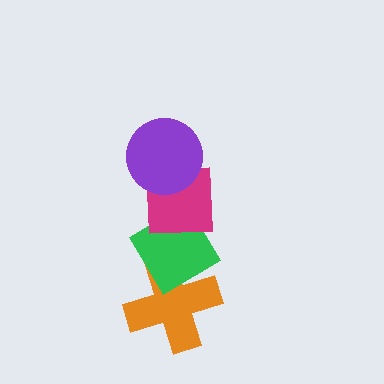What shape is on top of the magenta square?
The purple circle is on top of the magenta square.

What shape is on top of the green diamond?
The magenta square is on top of the green diamond.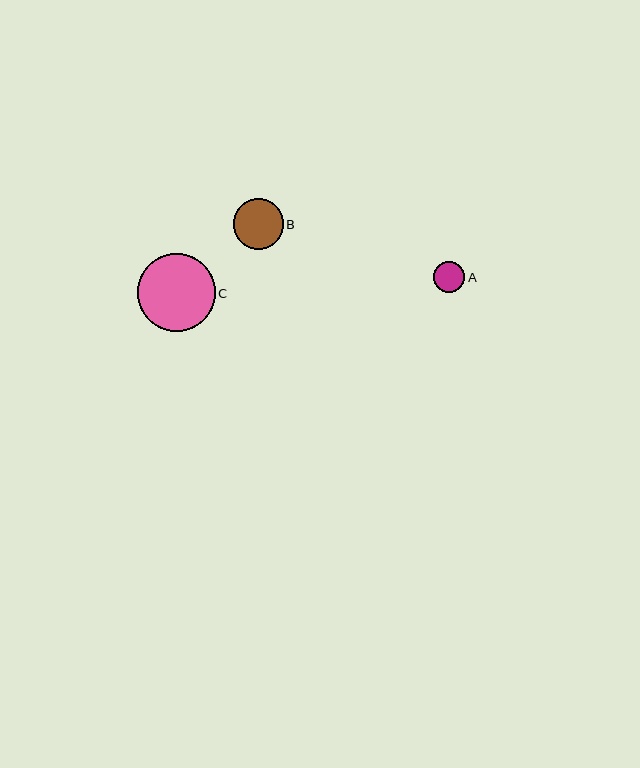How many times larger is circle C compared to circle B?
Circle C is approximately 1.6 times the size of circle B.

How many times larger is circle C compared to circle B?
Circle C is approximately 1.6 times the size of circle B.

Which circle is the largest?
Circle C is the largest with a size of approximately 78 pixels.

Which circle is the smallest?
Circle A is the smallest with a size of approximately 31 pixels.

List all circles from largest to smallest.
From largest to smallest: C, B, A.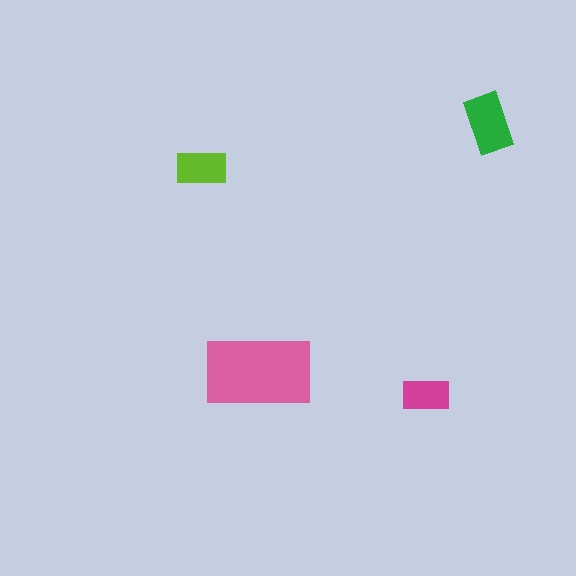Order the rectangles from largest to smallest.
the pink one, the green one, the lime one, the magenta one.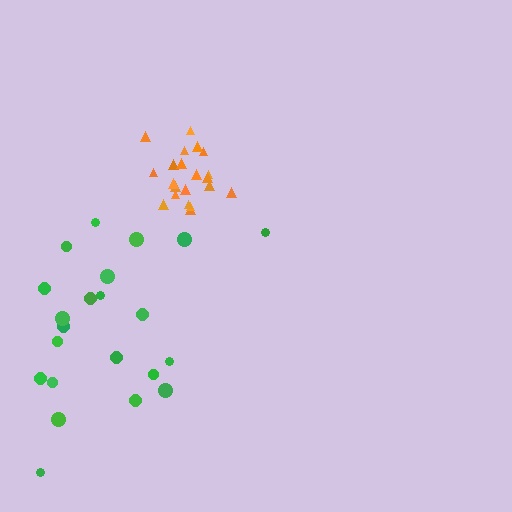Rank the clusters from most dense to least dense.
orange, green.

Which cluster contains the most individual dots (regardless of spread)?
Green (22).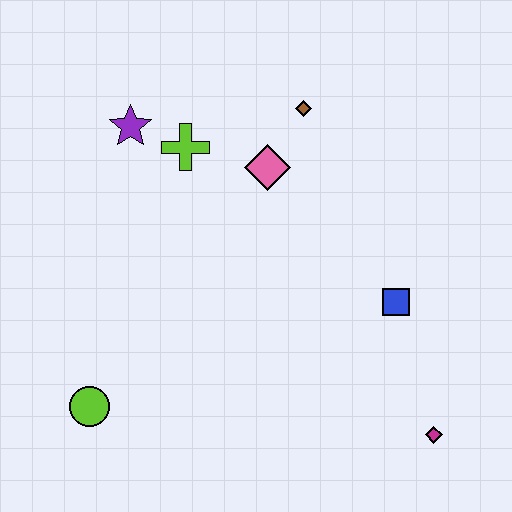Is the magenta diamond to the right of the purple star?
Yes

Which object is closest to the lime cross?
The purple star is closest to the lime cross.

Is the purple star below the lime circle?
No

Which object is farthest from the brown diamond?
The lime circle is farthest from the brown diamond.